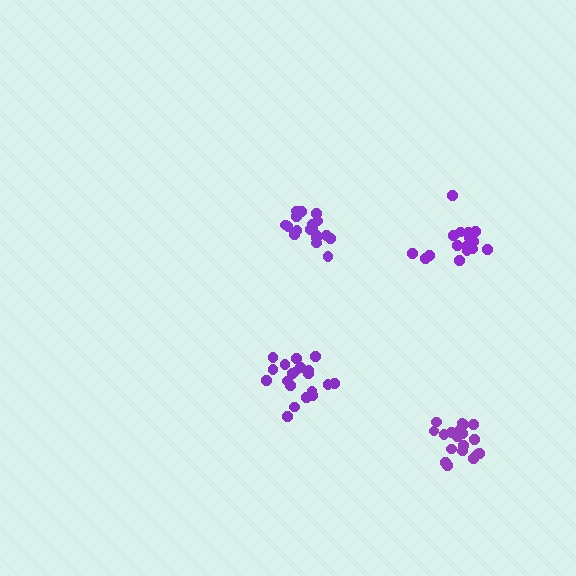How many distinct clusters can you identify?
There are 4 distinct clusters.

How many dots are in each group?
Group 1: 19 dots, Group 2: 16 dots, Group 3: 20 dots, Group 4: 20 dots (75 total).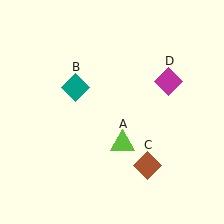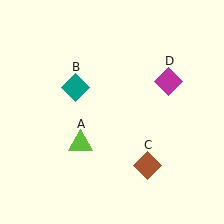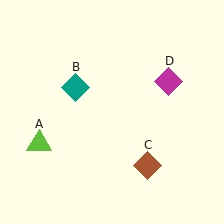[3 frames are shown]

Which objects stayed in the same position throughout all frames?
Teal diamond (object B) and brown diamond (object C) and magenta diamond (object D) remained stationary.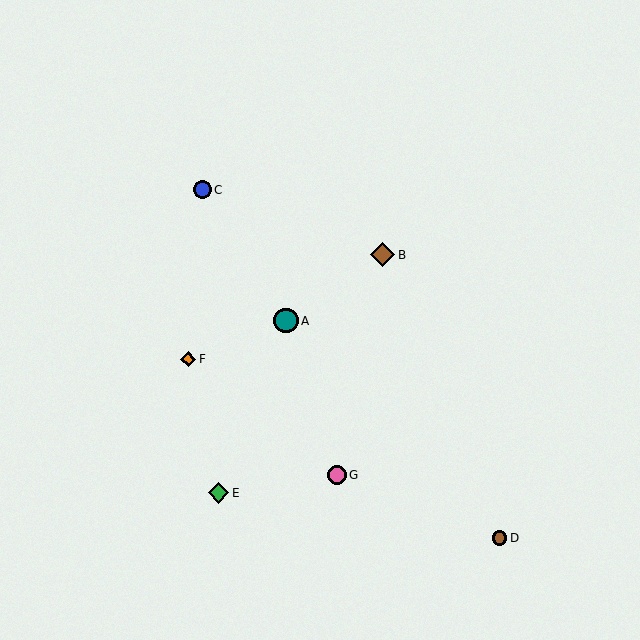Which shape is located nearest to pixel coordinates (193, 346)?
The orange diamond (labeled F) at (188, 359) is nearest to that location.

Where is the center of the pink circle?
The center of the pink circle is at (337, 475).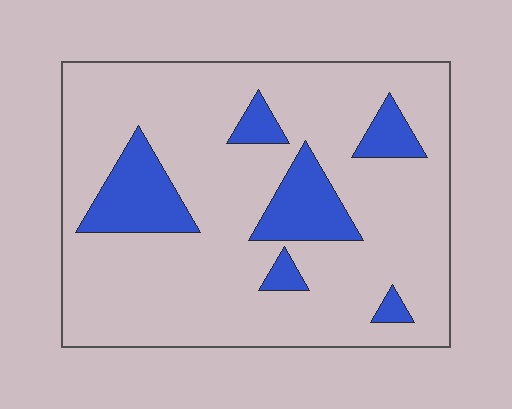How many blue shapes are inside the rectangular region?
6.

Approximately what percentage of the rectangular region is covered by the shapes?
Approximately 15%.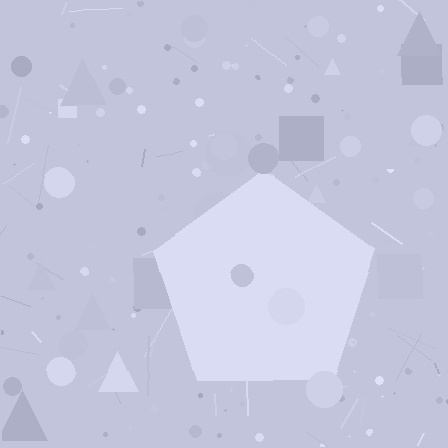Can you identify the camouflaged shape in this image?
The camouflaged shape is a pentagon.